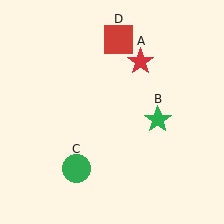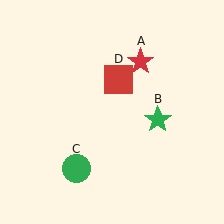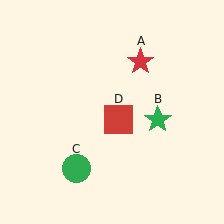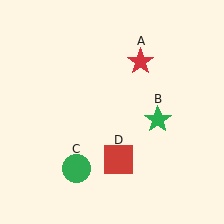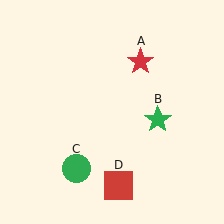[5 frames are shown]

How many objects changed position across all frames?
1 object changed position: red square (object D).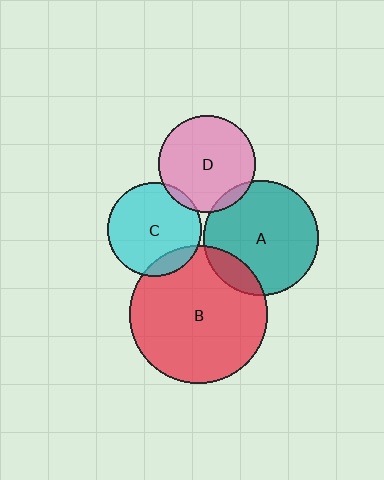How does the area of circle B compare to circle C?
Approximately 2.1 times.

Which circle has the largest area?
Circle B (red).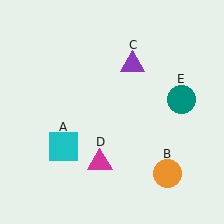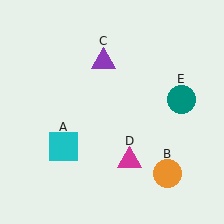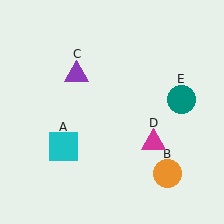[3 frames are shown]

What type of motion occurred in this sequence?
The purple triangle (object C), magenta triangle (object D) rotated counterclockwise around the center of the scene.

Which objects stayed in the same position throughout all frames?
Cyan square (object A) and orange circle (object B) and teal circle (object E) remained stationary.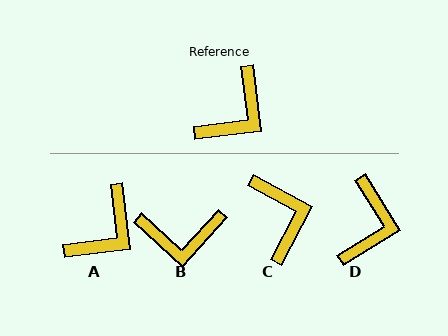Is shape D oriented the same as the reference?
No, it is off by about 25 degrees.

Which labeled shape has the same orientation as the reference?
A.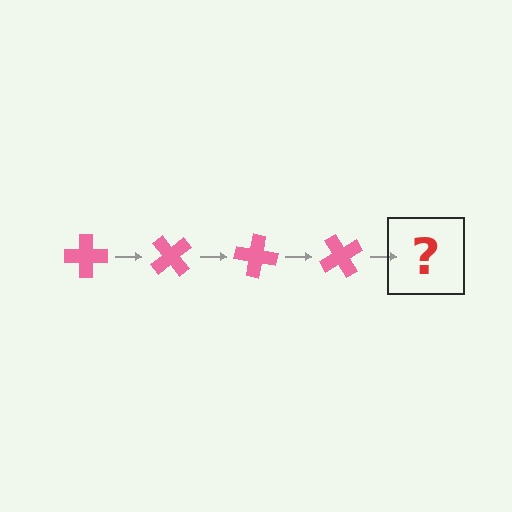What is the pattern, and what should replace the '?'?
The pattern is that the cross rotates 50 degrees each step. The '?' should be a pink cross rotated 200 degrees.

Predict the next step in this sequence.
The next step is a pink cross rotated 200 degrees.